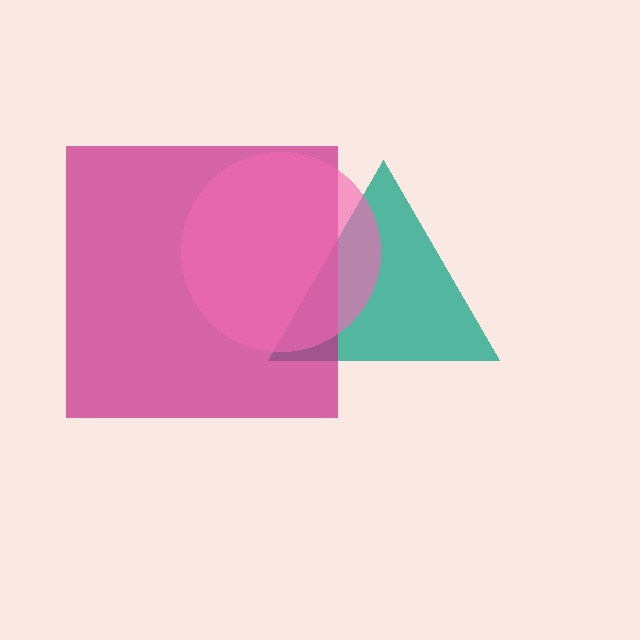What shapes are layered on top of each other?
The layered shapes are: a teal triangle, a magenta square, a pink circle.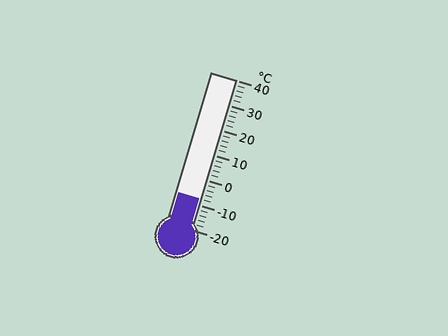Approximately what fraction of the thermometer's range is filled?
The thermometer is filled to approximately 20% of its range.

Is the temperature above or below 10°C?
The temperature is below 10°C.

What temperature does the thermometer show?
The thermometer shows approximately -8°C.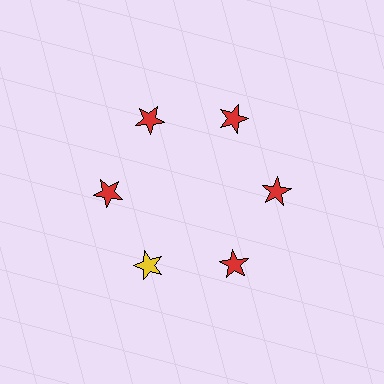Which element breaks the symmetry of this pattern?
The yellow star at roughly the 7 o'clock position breaks the symmetry. All other shapes are red stars.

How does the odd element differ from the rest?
It has a different color: yellow instead of red.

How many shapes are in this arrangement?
There are 6 shapes arranged in a ring pattern.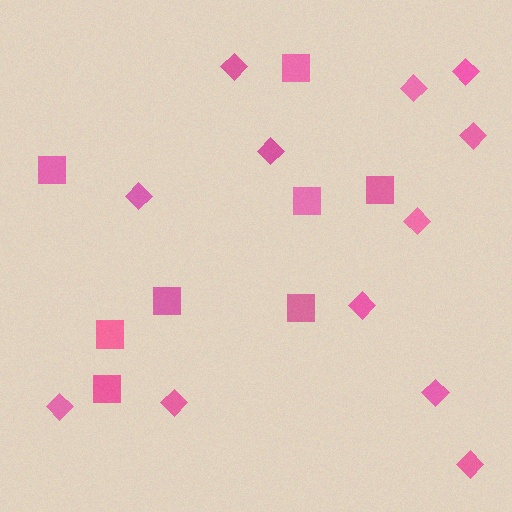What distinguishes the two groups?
There are 2 groups: one group of squares (8) and one group of diamonds (12).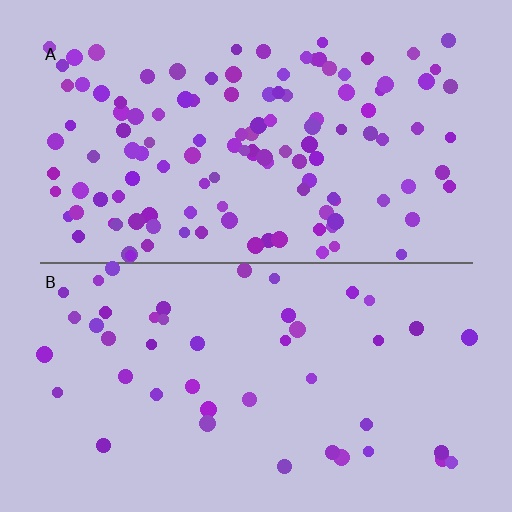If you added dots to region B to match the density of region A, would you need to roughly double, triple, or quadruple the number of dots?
Approximately triple.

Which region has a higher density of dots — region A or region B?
A (the top).